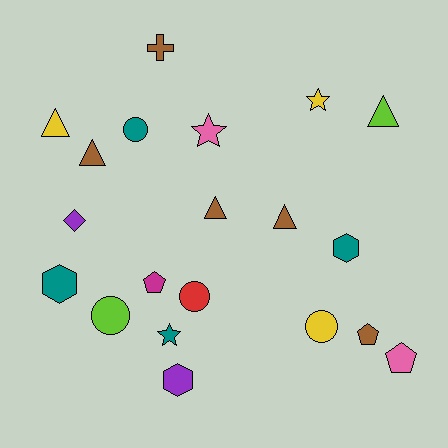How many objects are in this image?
There are 20 objects.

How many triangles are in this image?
There are 5 triangles.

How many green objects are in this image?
There are no green objects.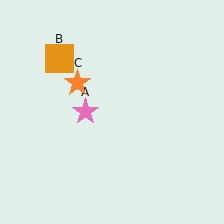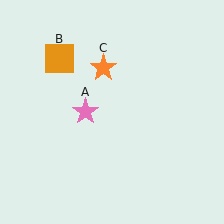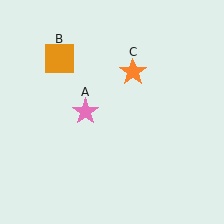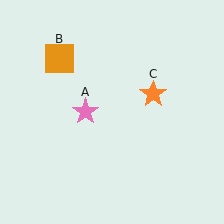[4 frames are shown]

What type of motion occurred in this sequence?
The orange star (object C) rotated clockwise around the center of the scene.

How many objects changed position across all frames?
1 object changed position: orange star (object C).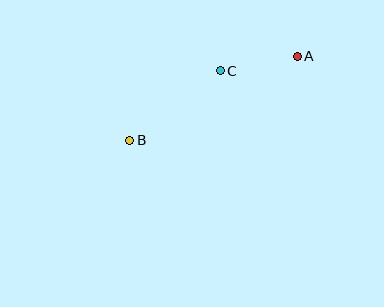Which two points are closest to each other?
Points A and C are closest to each other.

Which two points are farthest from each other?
Points A and B are farthest from each other.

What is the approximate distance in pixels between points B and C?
The distance between B and C is approximately 114 pixels.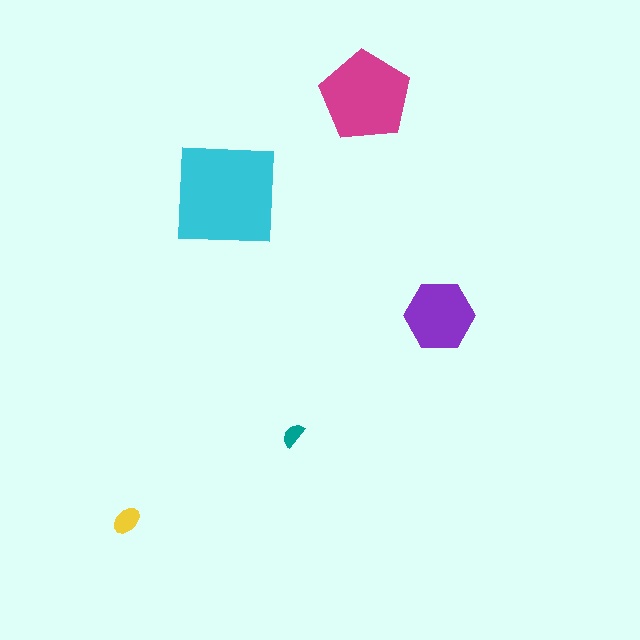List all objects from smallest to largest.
The teal semicircle, the yellow ellipse, the purple hexagon, the magenta pentagon, the cyan square.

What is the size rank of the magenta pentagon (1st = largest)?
2nd.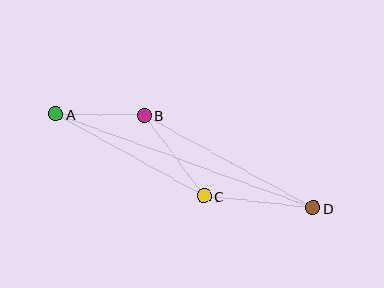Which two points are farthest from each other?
Points A and D are farthest from each other.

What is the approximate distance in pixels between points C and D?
The distance between C and D is approximately 110 pixels.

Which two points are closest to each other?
Points A and B are closest to each other.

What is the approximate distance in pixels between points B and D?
The distance between B and D is approximately 193 pixels.